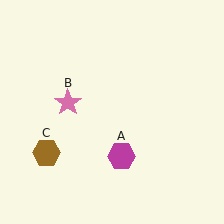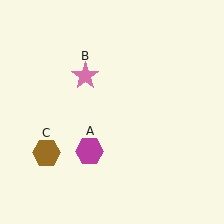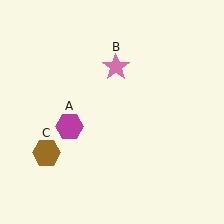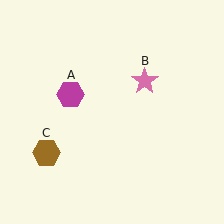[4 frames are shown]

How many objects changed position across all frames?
2 objects changed position: magenta hexagon (object A), pink star (object B).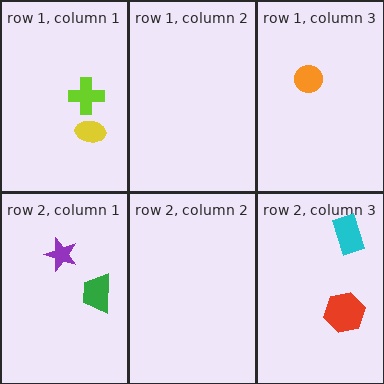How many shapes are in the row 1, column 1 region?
2.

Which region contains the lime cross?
The row 1, column 1 region.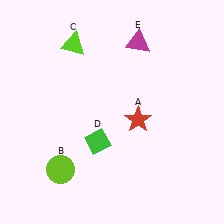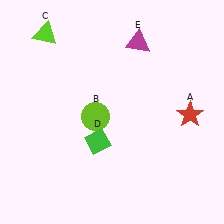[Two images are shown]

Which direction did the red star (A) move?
The red star (A) moved right.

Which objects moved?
The objects that moved are: the red star (A), the lime circle (B), the lime triangle (C).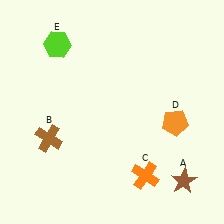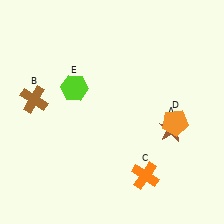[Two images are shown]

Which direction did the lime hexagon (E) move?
The lime hexagon (E) moved down.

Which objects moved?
The objects that moved are: the brown star (A), the brown cross (B), the lime hexagon (E).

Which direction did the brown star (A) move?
The brown star (A) moved up.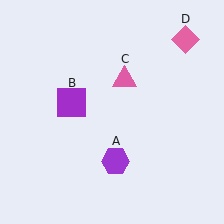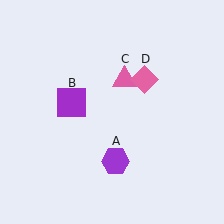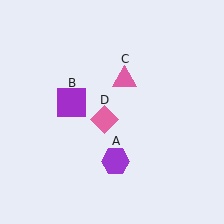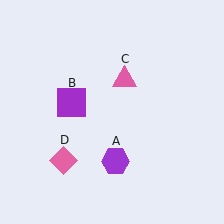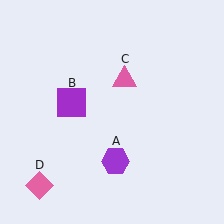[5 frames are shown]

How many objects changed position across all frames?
1 object changed position: pink diamond (object D).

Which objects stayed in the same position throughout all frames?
Purple hexagon (object A) and purple square (object B) and pink triangle (object C) remained stationary.